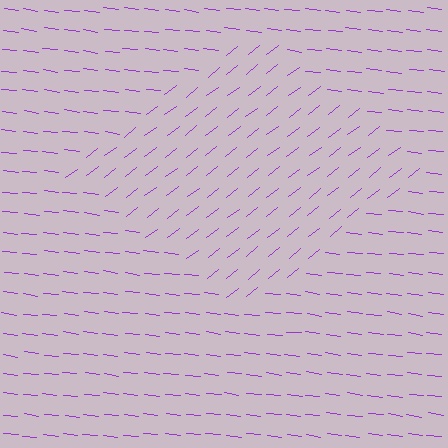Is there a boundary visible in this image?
Yes, there is a texture boundary formed by a change in line orientation.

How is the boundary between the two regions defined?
The boundary is defined purely by a change in line orientation (approximately 45 degrees difference). All lines are the same color and thickness.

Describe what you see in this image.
The image is filled with small purple line segments. A diamond region in the image has lines oriented differently from the surrounding lines, creating a visible texture boundary.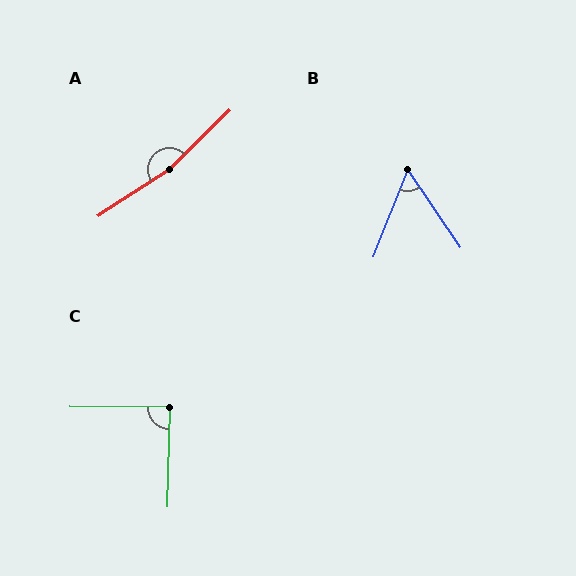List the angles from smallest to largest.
B (56°), C (89°), A (169°).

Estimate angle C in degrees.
Approximately 89 degrees.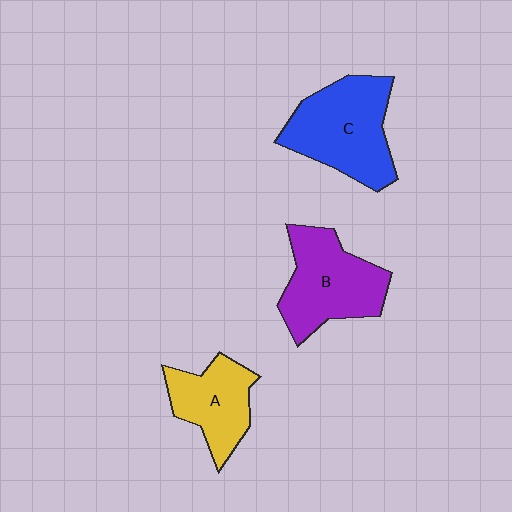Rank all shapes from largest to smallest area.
From largest to smallest: C (blue), B (purple), A (yellow).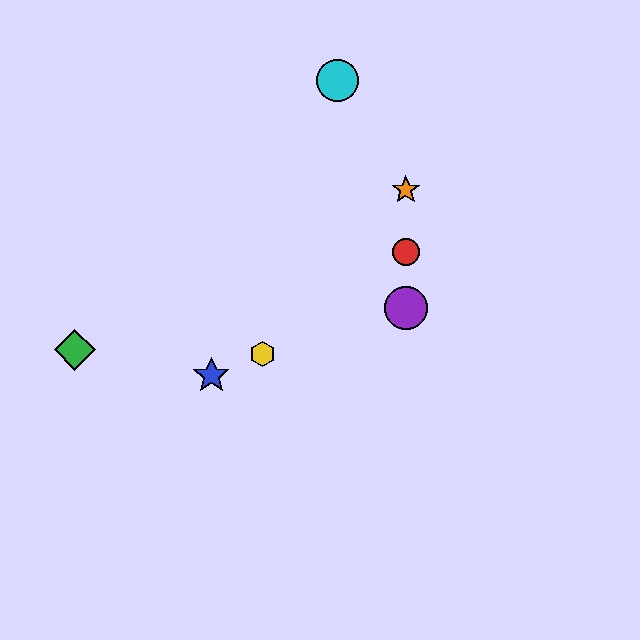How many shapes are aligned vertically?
3 shapes (the red circle, the purple circle, the orange star) are aligned vertically.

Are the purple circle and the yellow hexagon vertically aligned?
No, the purple circle is at x≈406 and the yellow hexagon is at x≈263.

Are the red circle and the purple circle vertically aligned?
Yes, both are at x≈406.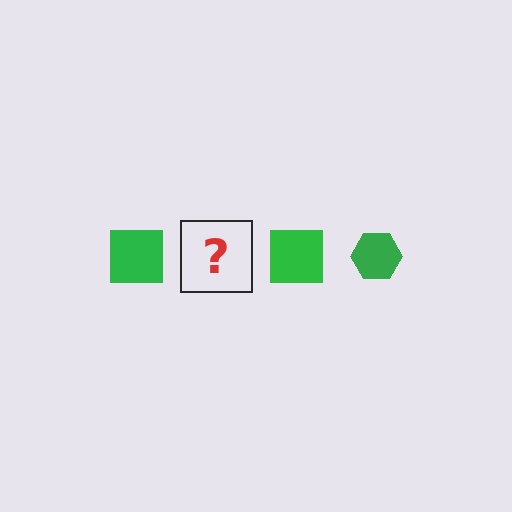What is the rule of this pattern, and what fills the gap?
The rule is that the pattern cycles through square, hexagon shapes in green. The gap should be filled with a green hexagon.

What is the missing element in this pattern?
The missing element is a green hexagon.